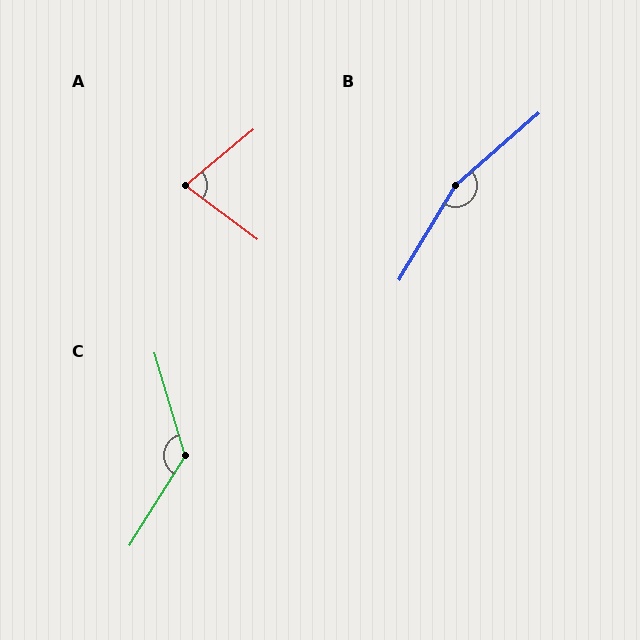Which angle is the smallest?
A, at approximately 76 degrees.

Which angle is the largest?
B, at approximately 162 degrees.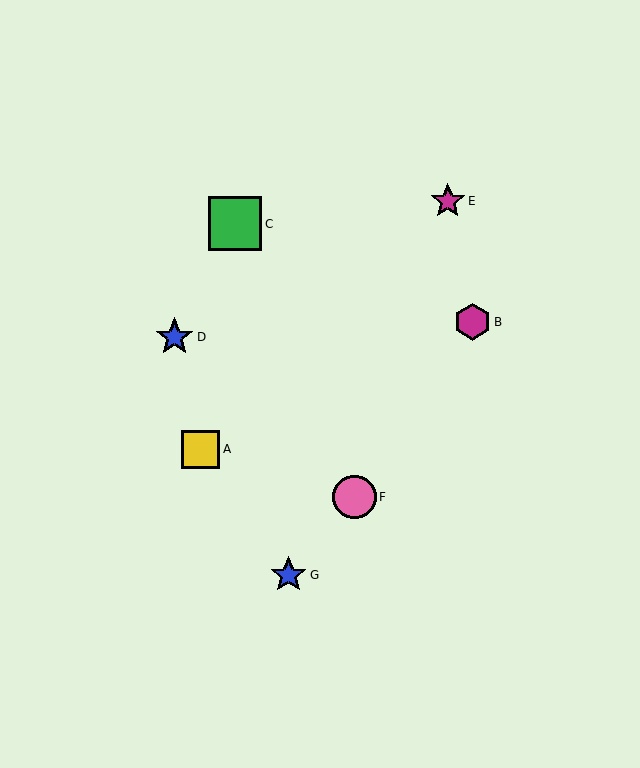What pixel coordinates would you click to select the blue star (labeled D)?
Click at (175, 337) to select the blue star D.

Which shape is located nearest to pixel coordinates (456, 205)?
The magenta star (labeled E) at (448, 201) is nearest to that location.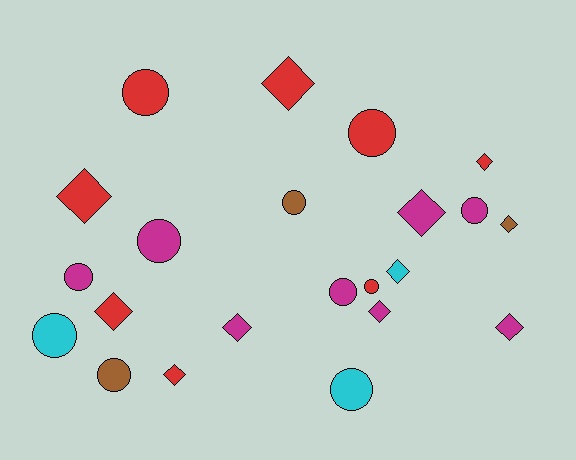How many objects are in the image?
There are 22 objects.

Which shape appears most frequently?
Circle, with 11 objects.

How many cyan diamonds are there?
There is 1 cyan diamond.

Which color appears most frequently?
Magenta, with 8 objects.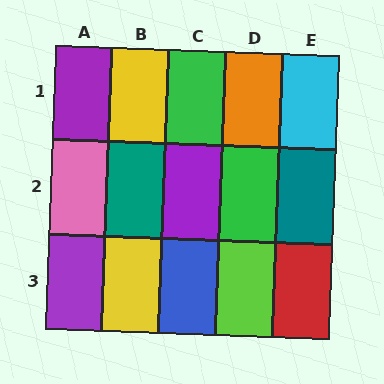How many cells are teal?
2 cells are teal.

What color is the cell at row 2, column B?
Teal.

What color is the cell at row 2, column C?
Purple.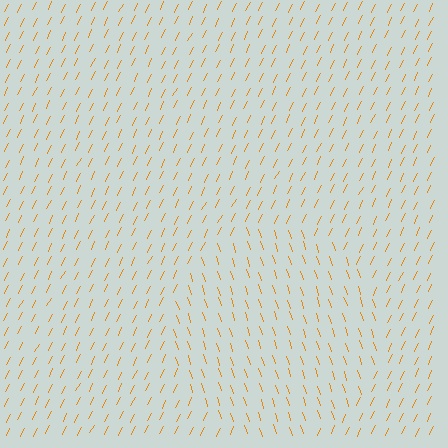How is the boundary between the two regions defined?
The boundary is defined purely by a change in line orientation (approximately 45 degrees difference). All lines are the same color and thickness.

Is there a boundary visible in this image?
Yes, there is a texture boundary formed by a change in line orientation.